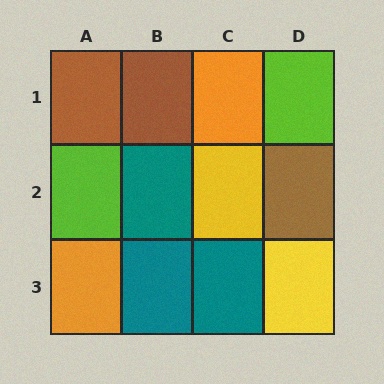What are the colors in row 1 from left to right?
Brown, brown, orange, lime.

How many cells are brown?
3 cells are brown.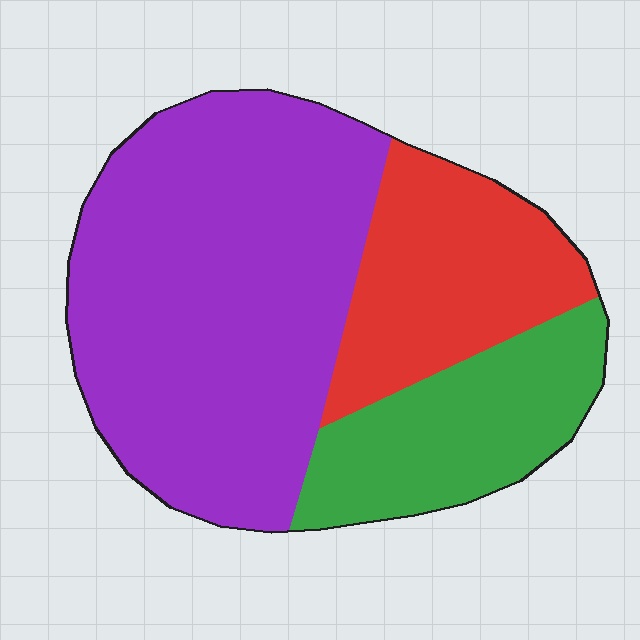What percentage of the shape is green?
Green takes up about one fifth (1/5) of the shape.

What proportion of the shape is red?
Red covers around 20% of the shape.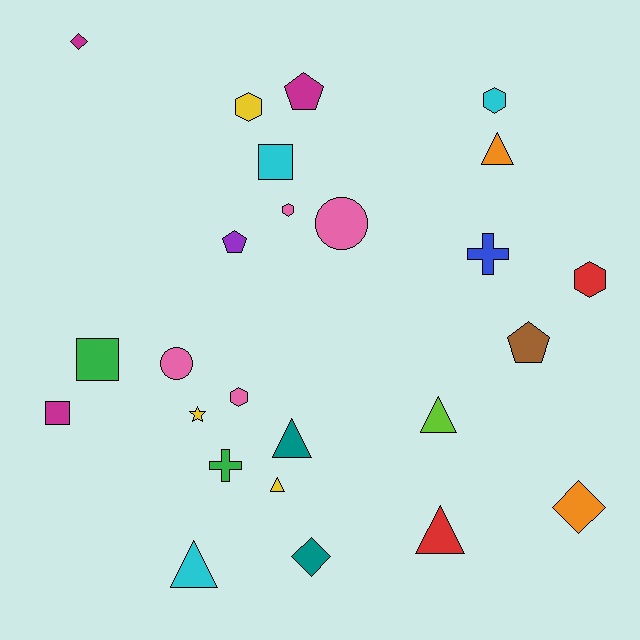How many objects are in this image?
There are 25 objects.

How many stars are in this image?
There is 1 star.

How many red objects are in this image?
There are 2 red objects.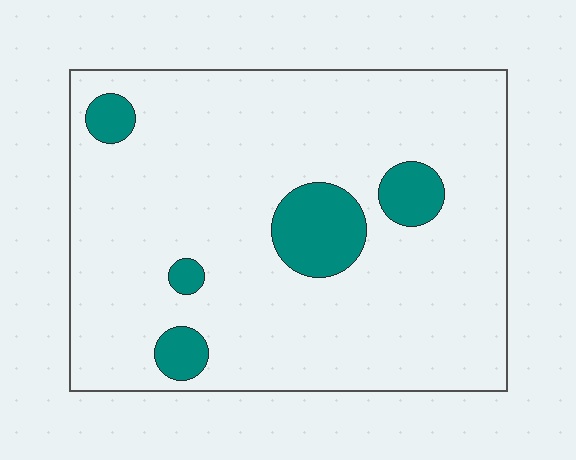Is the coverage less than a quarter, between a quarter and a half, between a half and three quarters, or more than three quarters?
Less than a quarter.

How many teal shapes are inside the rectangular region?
5.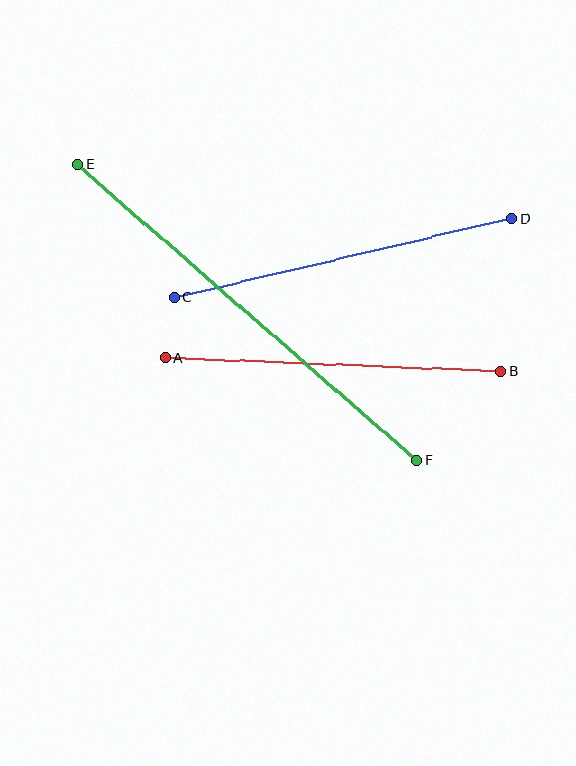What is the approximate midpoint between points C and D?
The midpoint is at approximately (343, 258) pixels.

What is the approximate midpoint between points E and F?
The midpoint is at approximately (247, 312) pixels.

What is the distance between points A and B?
The distance is approximately 336 pixels.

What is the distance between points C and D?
The distance is approximately 347 pixels.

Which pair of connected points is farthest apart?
Points E and F are farthest apart.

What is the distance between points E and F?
The distance is approximately 450 pixels.